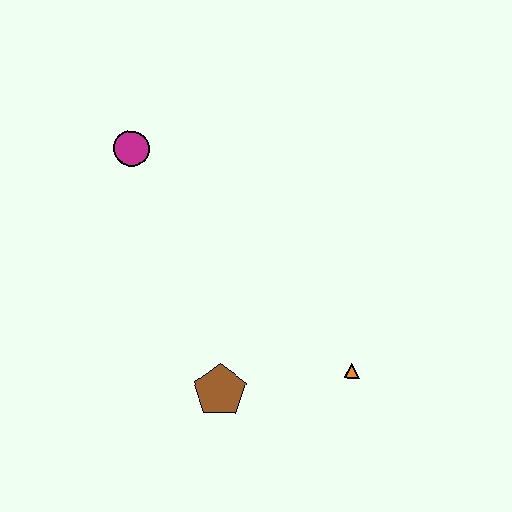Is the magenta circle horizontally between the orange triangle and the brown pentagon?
No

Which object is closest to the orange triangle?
The brown pentagon is closest to the orange triangle.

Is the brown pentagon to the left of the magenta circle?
No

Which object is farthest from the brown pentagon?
The magenta circle is farthest from the brown pentagon.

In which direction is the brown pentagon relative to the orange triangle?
The brown pentagon is to the left of the orange triangle.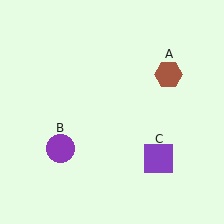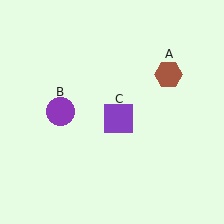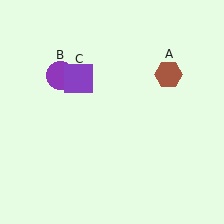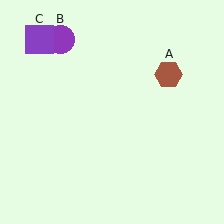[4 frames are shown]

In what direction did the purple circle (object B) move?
The purple circle (object B) moved up.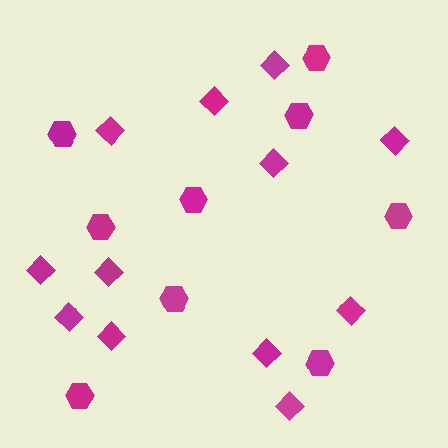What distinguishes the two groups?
There are 2 groups: one group of hexagons (9) and one group of diamonds (12).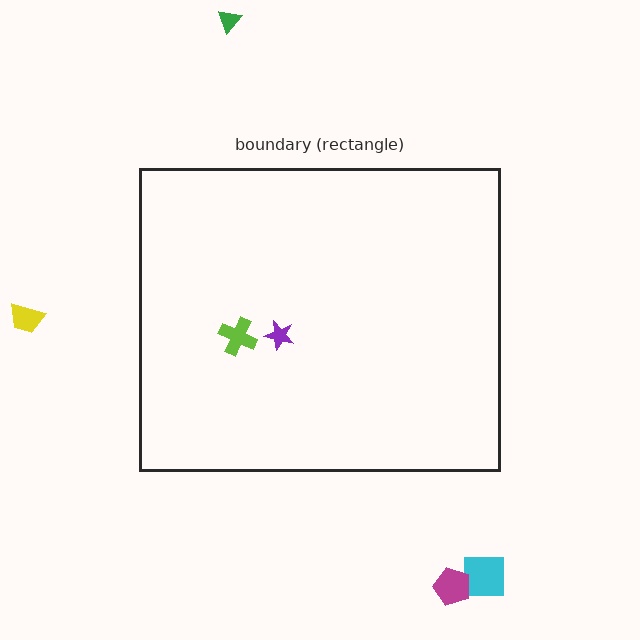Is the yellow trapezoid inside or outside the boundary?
Outside.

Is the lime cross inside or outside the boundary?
Inside.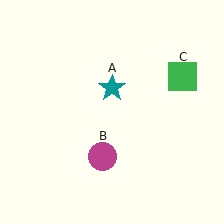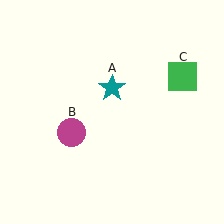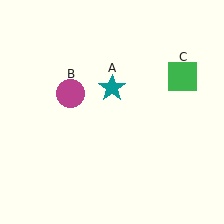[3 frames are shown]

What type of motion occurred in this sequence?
The magenta circle (object B) rotated clockwise around the center of the scene.